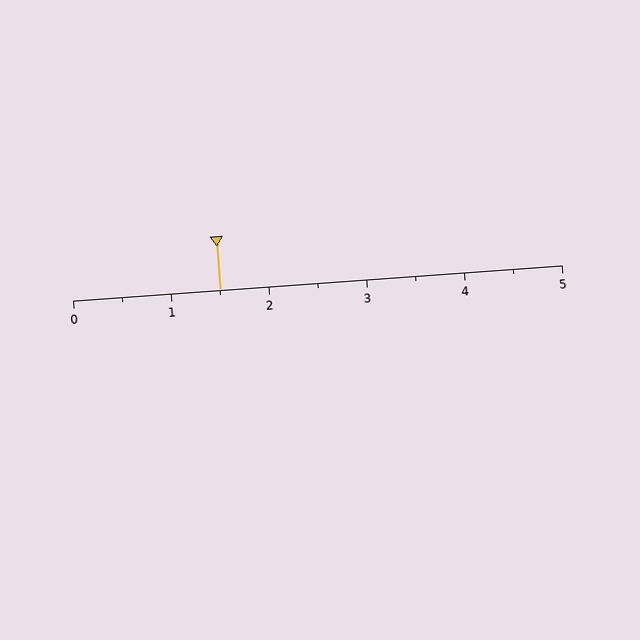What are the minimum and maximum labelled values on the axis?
The axis runs from 0 to 5.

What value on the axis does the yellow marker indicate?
The marker indicates approximately 1.5.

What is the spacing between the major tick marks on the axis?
The major ticks are spaced 1 apart.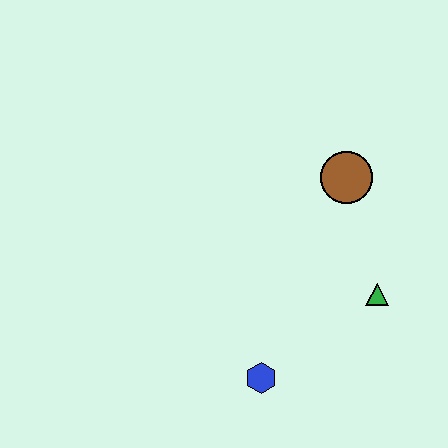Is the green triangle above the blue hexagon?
Yes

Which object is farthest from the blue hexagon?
The brown circle is farthest from the blue hexagon.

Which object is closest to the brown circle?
The green triangle is closest to the brown circle.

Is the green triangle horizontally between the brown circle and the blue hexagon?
No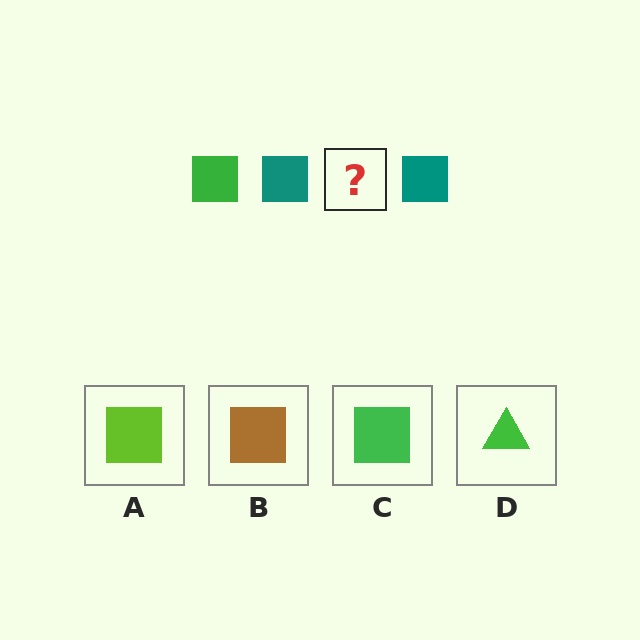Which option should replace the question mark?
Option C.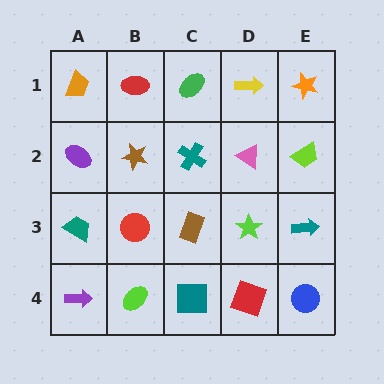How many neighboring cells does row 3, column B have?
4.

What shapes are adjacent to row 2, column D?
A yellow arrow (row 1, column D), a lime star (row 3, column D), a teal cross (row 2, column C), a lime trapezoid (row 2, column E).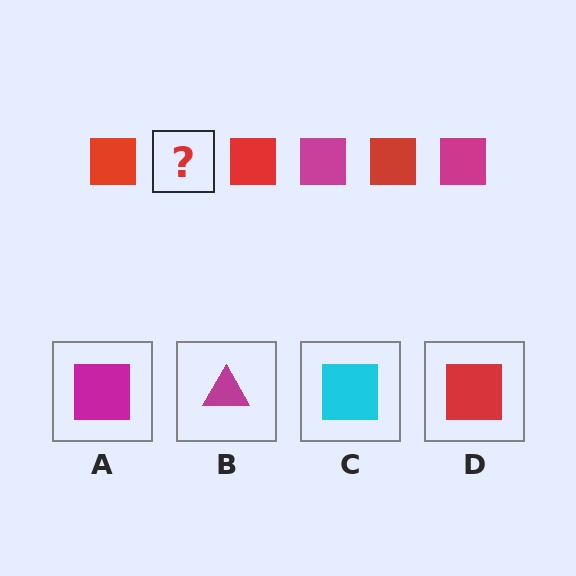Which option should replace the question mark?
Option A.